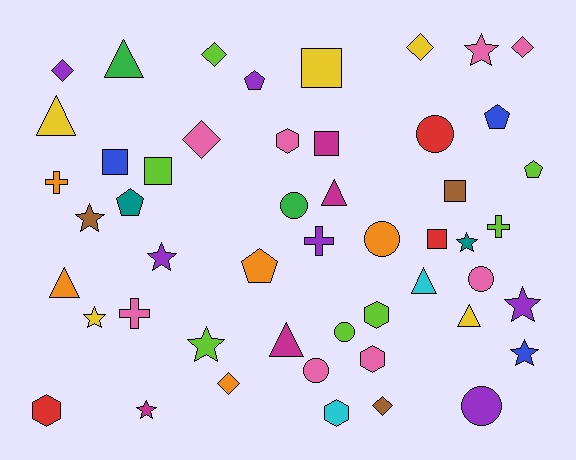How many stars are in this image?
There are 9 stars.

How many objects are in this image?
There are 50 objects.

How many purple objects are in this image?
There are 6 purple objects.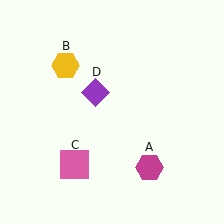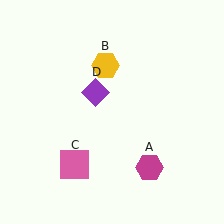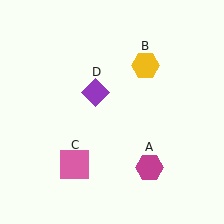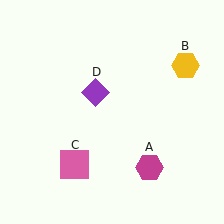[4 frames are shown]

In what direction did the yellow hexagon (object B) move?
The yellow hexagon (object B) moved right.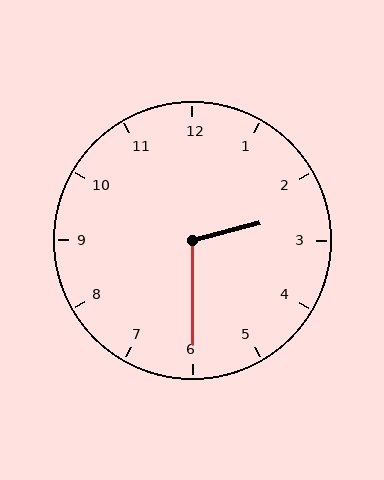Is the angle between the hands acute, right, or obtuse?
It is obtuse.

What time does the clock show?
2:30.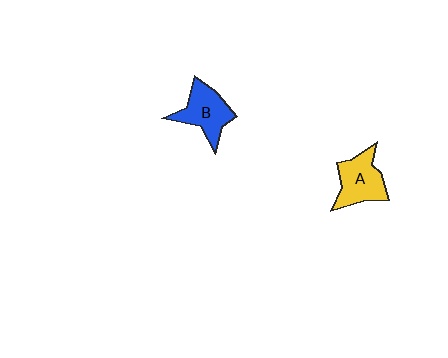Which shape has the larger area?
Shape A (yellow).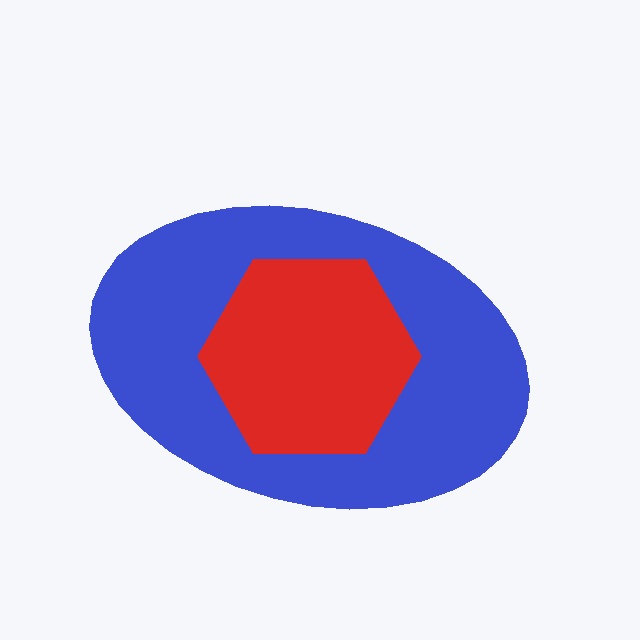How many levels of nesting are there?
2.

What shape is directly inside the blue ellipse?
The red hexagon.